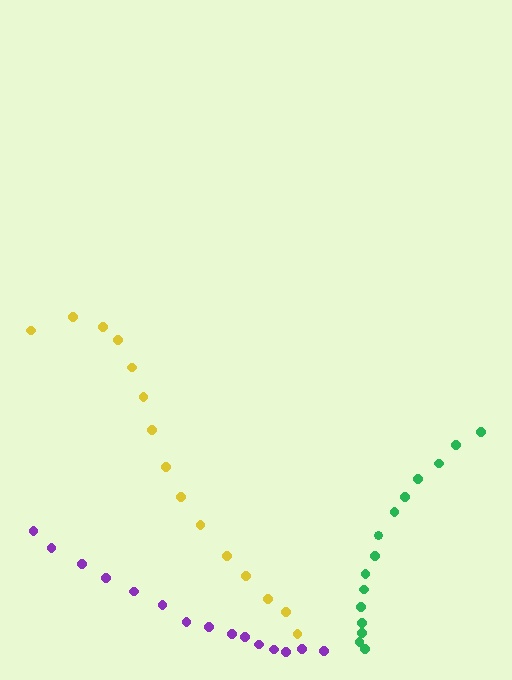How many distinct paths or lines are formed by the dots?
There are 3 distinct paths.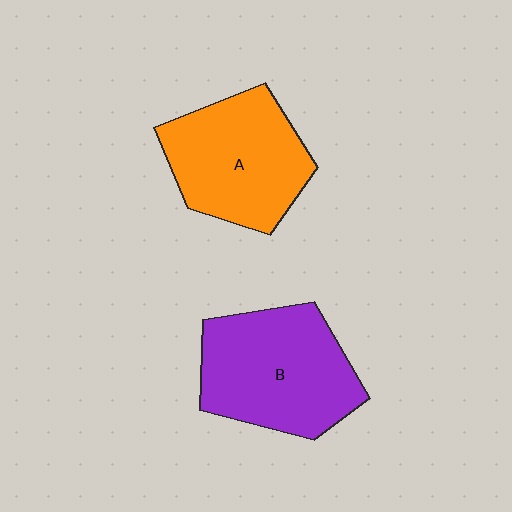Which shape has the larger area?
Shape B (purple).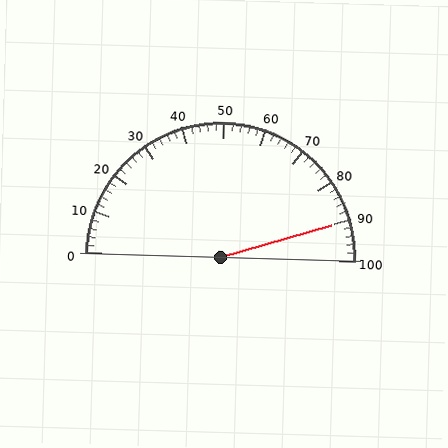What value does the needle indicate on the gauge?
The needle indicates approximately 90.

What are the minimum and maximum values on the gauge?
The gauge ranges from 0 to 100.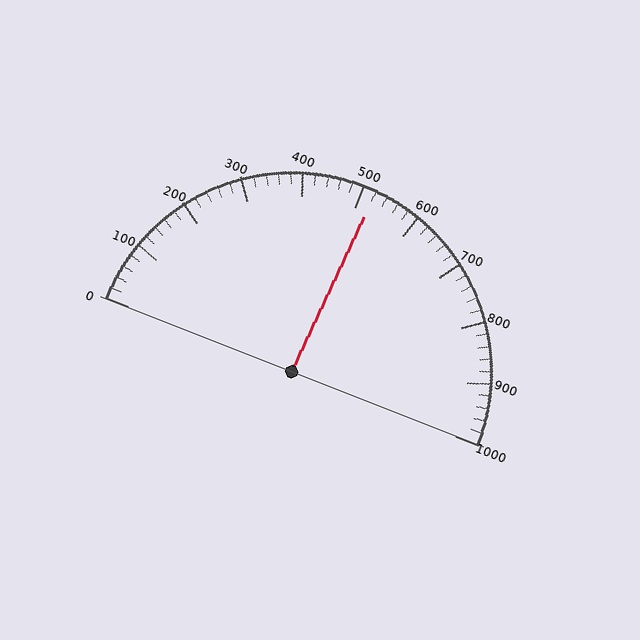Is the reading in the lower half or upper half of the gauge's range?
The reading is in the upper half of the range (0 to 1000).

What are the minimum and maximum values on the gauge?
The gauge ranges from 0 to 1000.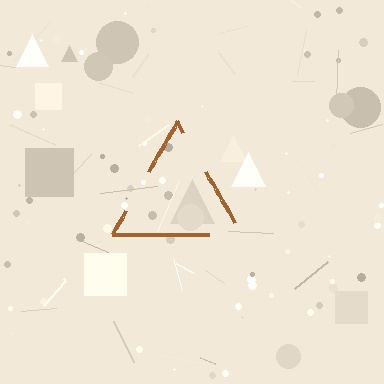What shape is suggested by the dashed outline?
The dashed outline suggests a triangle.